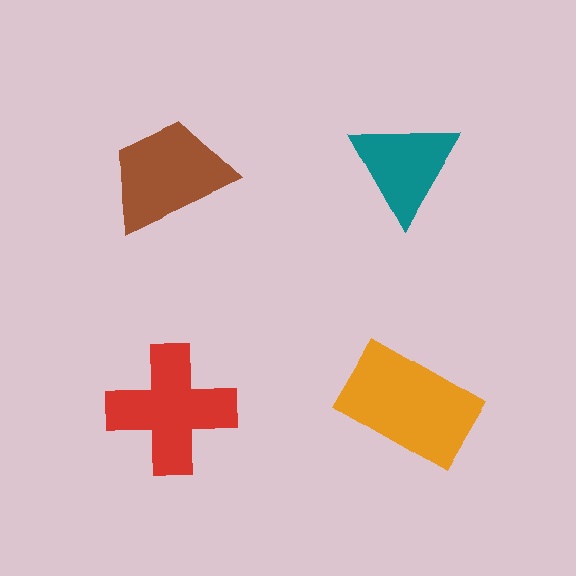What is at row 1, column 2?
A teal triangle.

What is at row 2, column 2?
An orange rectangle.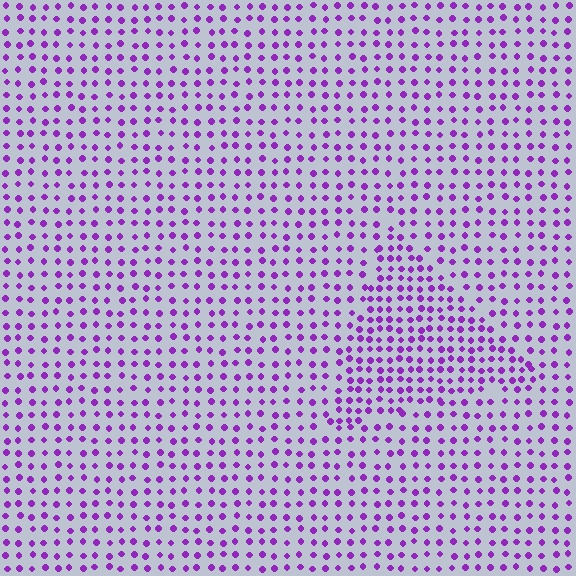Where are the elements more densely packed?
The elements are more densely packed inside the triangle boundary.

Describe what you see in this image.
The image contains small purple elements arranged at two different densities. A triangle-shaped region is visible where the elements are more densely packed than the surrounding area.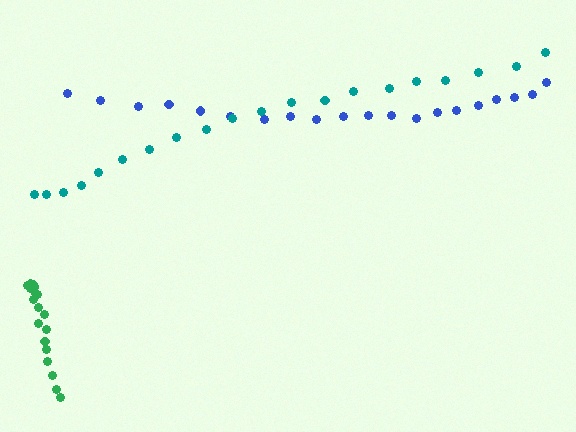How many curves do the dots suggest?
There are 3 distinct paths.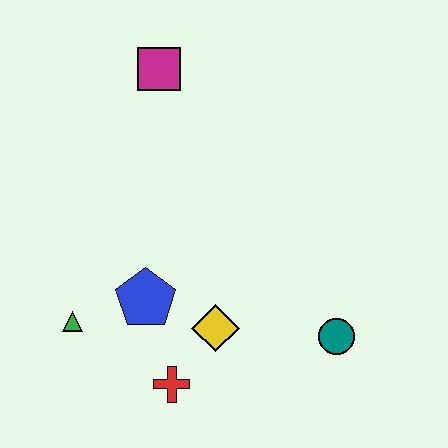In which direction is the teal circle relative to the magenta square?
The teal circle is below the magenta square.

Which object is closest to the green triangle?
The blue pentagon is closest to the green triangle.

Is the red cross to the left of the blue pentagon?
No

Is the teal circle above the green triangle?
No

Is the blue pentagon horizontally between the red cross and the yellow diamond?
No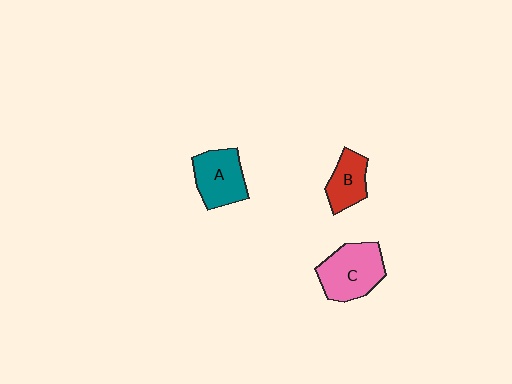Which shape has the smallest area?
Shape B (red).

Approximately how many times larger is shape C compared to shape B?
Approximately 1.6 times.